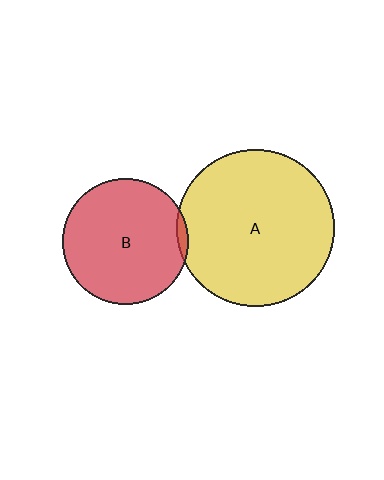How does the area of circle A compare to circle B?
Approximately 1.6 times.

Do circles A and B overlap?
Yes.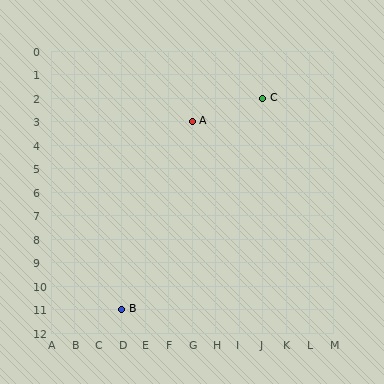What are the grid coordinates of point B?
Point B is at grid coordinates (D, 11).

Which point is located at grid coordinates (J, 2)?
Point C is at (J, 2).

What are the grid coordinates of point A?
Point A is at grid coordinates (G, 3).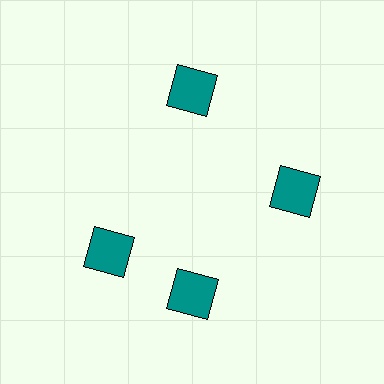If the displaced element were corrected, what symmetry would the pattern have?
It would have 4-fold rotational symmetry — the pattern would map onto itself every 90 degrees.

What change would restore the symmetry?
The symmetry would be restored by rotating it back into even spacing with its neighbors so that all 4 squares sit at equal angles and equal distance from the center.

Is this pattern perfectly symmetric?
No. The 4 teal squares are arranged in a ring, but one element near the 9 o'clock position is rotated out of alignment along the ring, breaking the 4-fold rotational symmetry.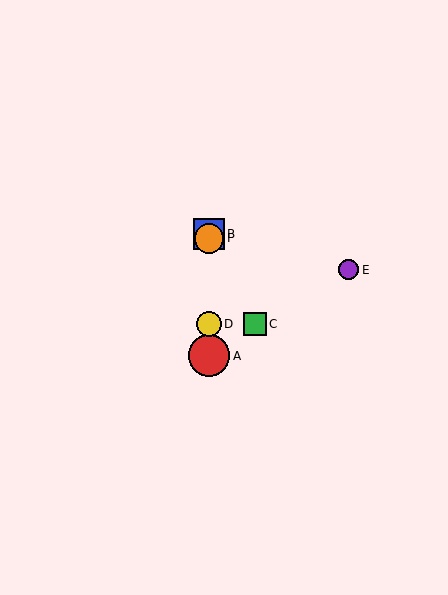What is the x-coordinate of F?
Object F is at x≈209.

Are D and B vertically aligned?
Yes, both are at x≈209.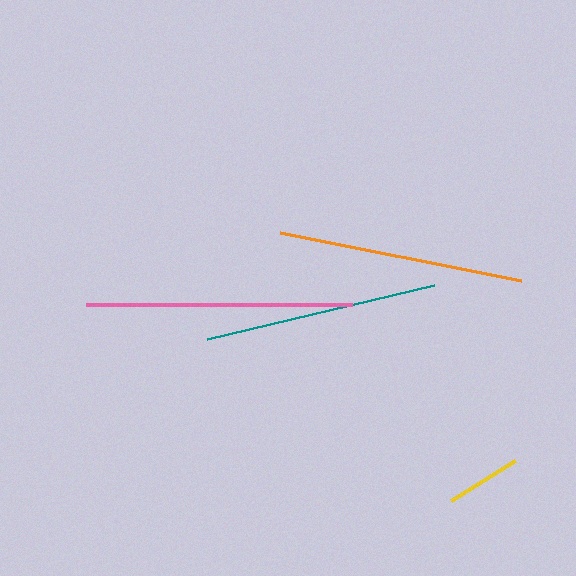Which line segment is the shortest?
The yellow line is the shortest at approximately 75 pixels.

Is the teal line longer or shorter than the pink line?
The pink line is longer than the teal line.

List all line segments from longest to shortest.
From longest to shortest: pink, orange, teal, yellow.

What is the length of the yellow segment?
The yellow segment is approximately 75 pixels long.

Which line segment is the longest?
The pink line is the longest at approximately 266 pixels.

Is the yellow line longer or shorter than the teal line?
The teal line is longer than the yellow line.